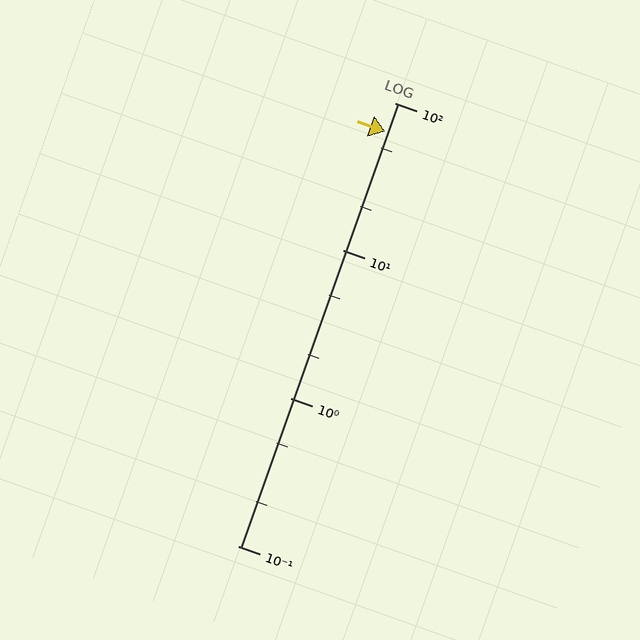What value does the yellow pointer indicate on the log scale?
The pointer indicates approximately 64.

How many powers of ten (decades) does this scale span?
The scale spans 3 decades, from 0.1 to 100.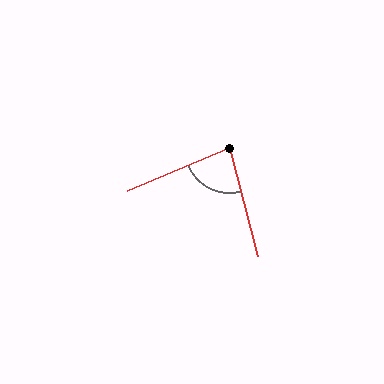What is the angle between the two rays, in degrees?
Approximately 82 degrees.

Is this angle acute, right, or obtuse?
It is acute.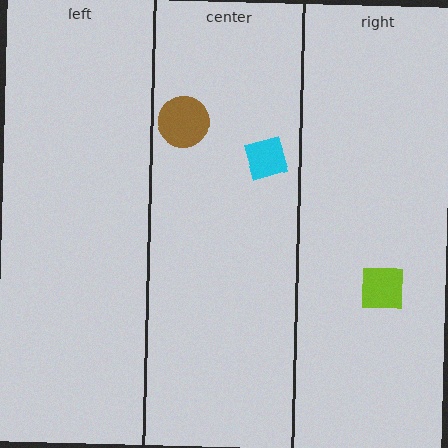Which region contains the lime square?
The right region.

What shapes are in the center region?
The brown circle, the cyan diamond.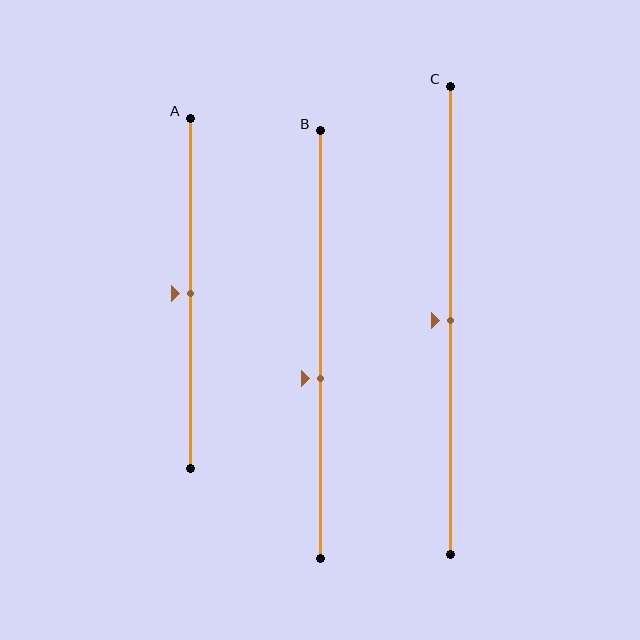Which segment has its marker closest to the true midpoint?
Segment A has its marker closest to the true midpoint.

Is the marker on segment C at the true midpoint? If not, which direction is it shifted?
Yes, the marker on segment C is at the true midpoint.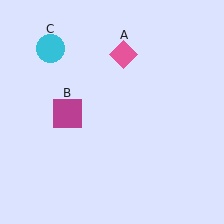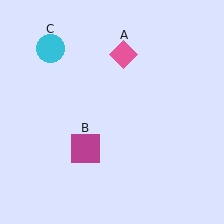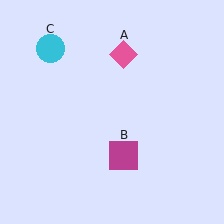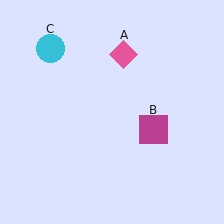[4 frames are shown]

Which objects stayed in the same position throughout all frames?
Pink diamond (object A) and cyan circle (object C) remained stationary.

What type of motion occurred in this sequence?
The magenta square (object B) rotated counterclockwise around the center of the scene.